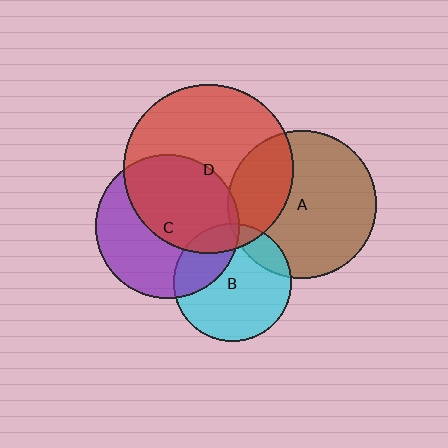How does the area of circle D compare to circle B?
Approximately 2.1 times.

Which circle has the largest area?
Circle D (red).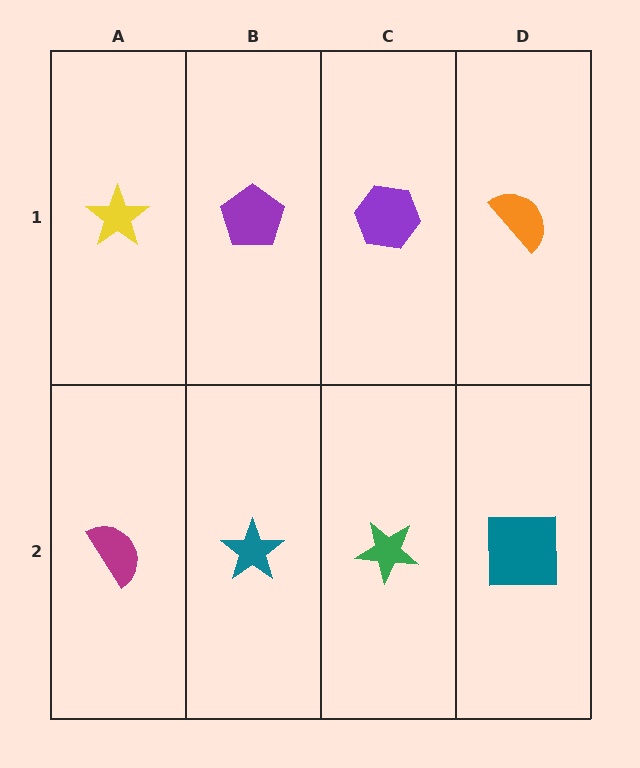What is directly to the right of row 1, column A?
A purple pentagon.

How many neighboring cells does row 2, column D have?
2.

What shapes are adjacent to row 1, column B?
A teal star (row 2, column B), a yellow star (row 1, column A), a purple hexagon (row 1, column C).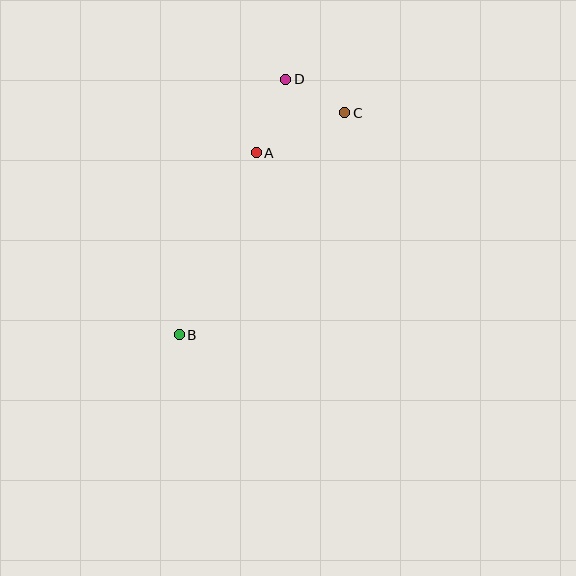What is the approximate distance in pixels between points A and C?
The distance between A and C is approximately 97 pixels.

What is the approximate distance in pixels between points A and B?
The distance between A and B is approximately 197 pixels.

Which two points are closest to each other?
Points C and D are closest to each other.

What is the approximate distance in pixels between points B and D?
The distance between B and D is approximately 277 pixels.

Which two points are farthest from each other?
Points B and C are farthest from each other.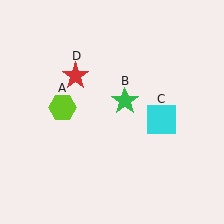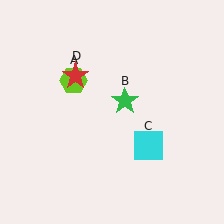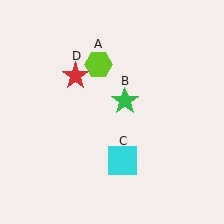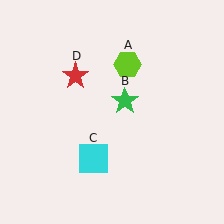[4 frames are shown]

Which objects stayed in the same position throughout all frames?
Green star (object B) and red star (object D) remained stationary.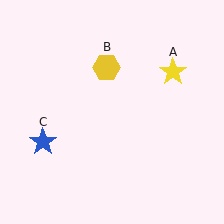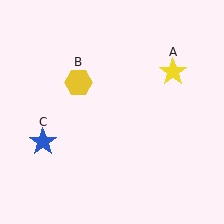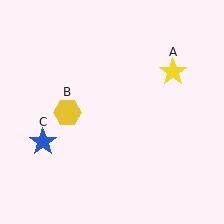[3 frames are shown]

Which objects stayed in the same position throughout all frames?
Yellow star (object A) and blue star (object C) remained stationary.